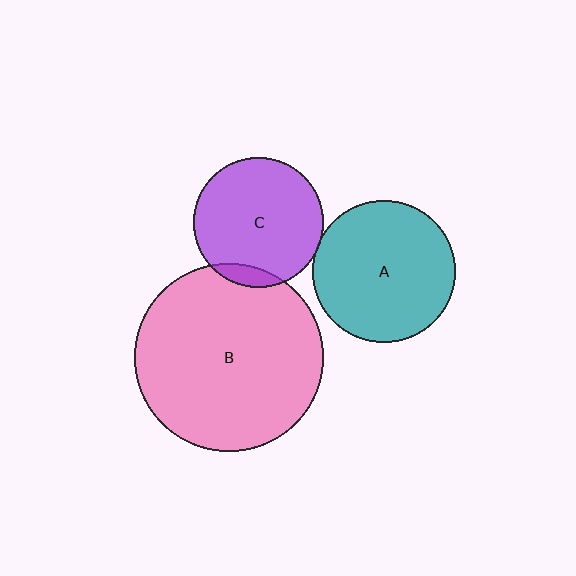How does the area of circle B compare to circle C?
Approximately 2.1 times.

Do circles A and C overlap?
Yes.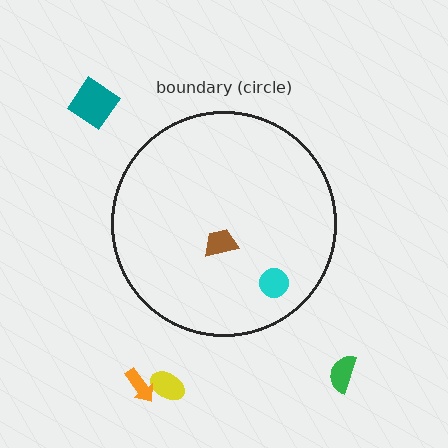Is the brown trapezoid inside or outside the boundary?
Inside.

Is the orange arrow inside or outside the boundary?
Outside.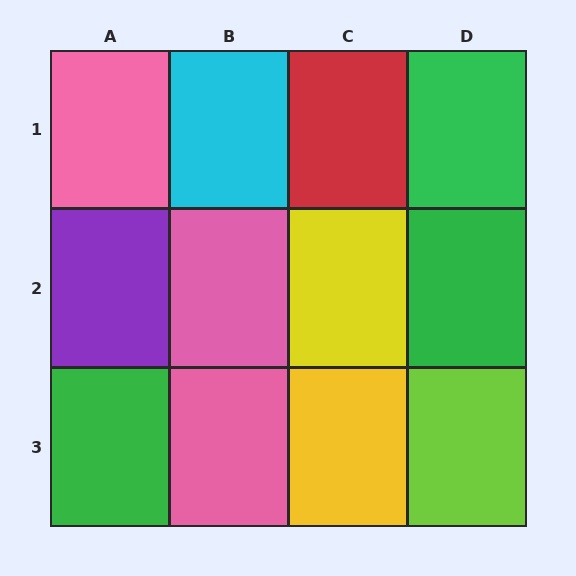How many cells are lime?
1 cell is lime.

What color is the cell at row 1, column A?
Pink.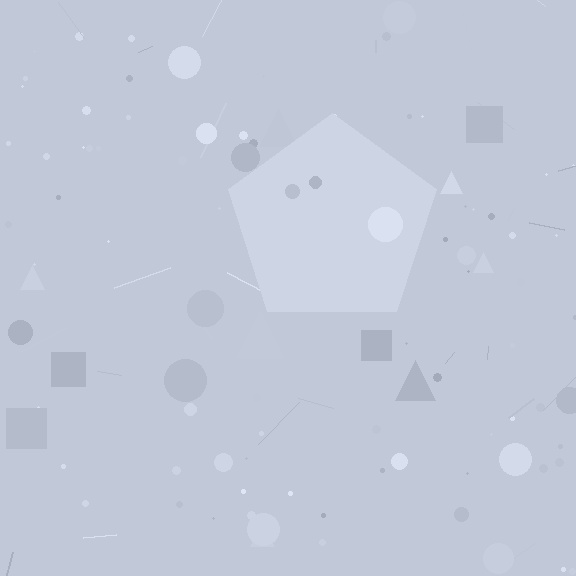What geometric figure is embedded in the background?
A pentagon is embedded in the background.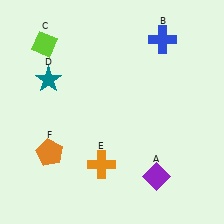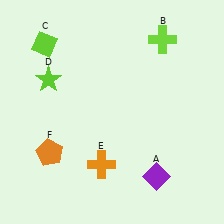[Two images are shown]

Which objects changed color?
B changed from blue to lime. D changed from teal to lime.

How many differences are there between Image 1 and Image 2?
There are 2 differences between the two images.